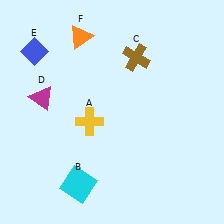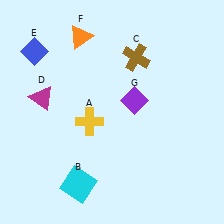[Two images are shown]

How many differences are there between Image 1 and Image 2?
There is 1 difference between the two images.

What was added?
A purple diamond (G) was added in Image 2.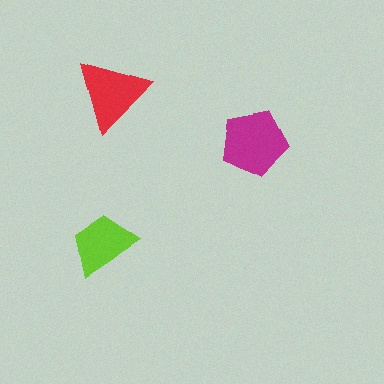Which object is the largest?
The magenta pentagon.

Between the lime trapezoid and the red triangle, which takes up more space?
The red triangle.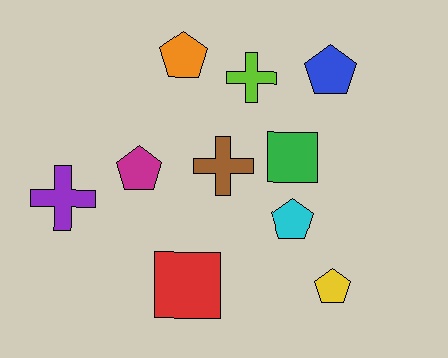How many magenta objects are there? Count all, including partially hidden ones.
There is 1 magenta object.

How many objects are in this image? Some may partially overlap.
There are 10 objects.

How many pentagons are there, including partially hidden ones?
There are 5 pentagons.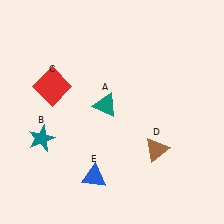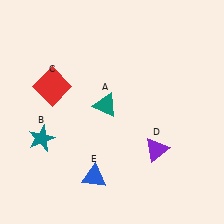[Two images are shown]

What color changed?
The triangle (D) changed from brown in Image 1 to purple in Image 2.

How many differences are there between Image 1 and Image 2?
There is 1 difference between the two images.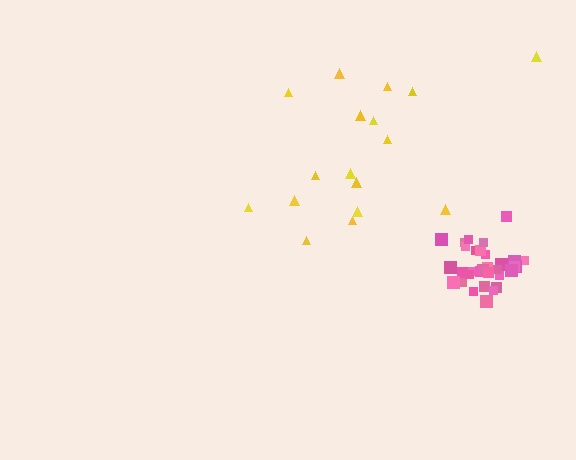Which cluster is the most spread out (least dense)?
Yellow.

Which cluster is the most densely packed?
Pink.